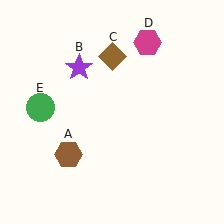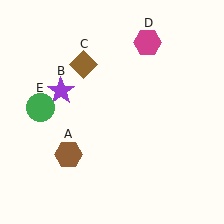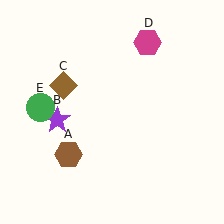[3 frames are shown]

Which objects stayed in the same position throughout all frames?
Brown hexagon (object A) and magenta hexagon (object D) and green circle (object E) remained stationary.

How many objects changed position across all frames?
2 objects changed position: purple star (object B), brown diamond (object C).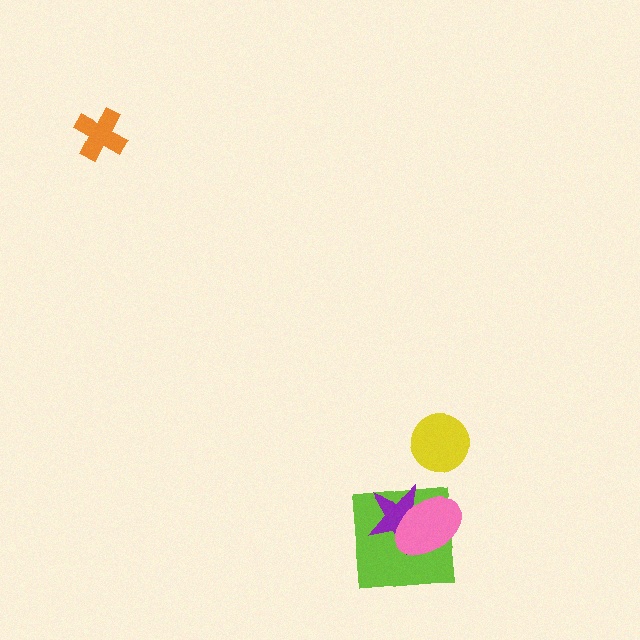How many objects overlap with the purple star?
2 objects overlap with the purple star.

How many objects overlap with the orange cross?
0 objects overlap with the orange cross.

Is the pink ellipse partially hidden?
No, no other shape covers it.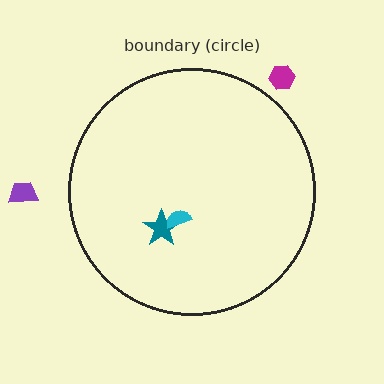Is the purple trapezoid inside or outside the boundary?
Outside.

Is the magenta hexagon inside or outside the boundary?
Outside.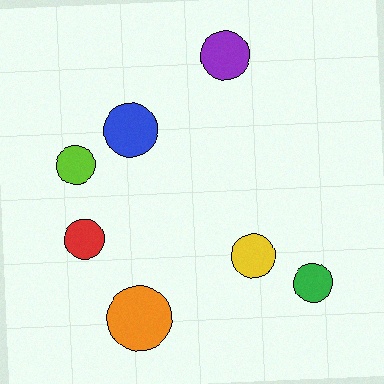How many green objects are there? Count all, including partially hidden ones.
There is 1 green object.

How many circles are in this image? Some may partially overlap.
There are 7 circles.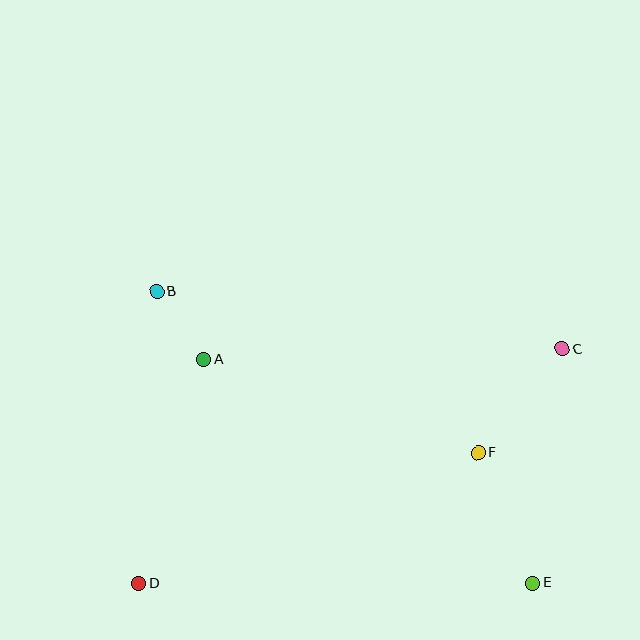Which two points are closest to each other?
Points A and B are closest to each other.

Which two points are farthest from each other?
Points C and D are farthest from each other.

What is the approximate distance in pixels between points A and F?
The distance between A and F is approximately 290 pixels.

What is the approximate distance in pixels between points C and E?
The distance between C and E is approximately 236 pixels.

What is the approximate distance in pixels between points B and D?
The distance between B and D is approximately 292 pixels.